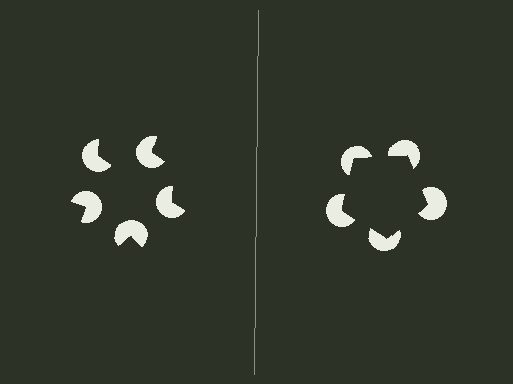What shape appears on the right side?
An illusory pentagon.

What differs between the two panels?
The pac-man discs are positioned identically on both sides; only the wedge orientations differ. On the right they align to a pentagon; on the left they are misaligned.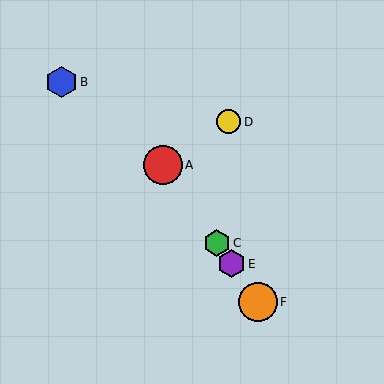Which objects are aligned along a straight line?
Objects A, C, E, F are aligned along a straight line.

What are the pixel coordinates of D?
Object D is at (228, 122).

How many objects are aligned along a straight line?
4 objects (A, C, E, F) are aligned along a straight line.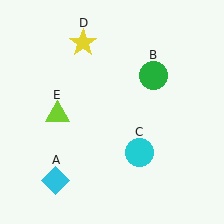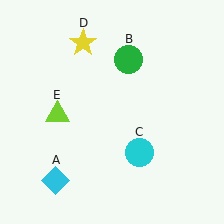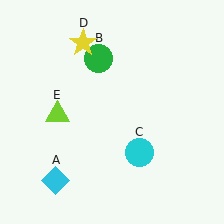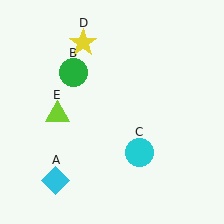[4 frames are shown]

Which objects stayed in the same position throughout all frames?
Cyan diamond (object A) and cyan circle (object C) and yellow star (object D) and lime triangle (object E) remained stationary.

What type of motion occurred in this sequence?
The green circle (object B) rotated counterclockwise around the center of the scene.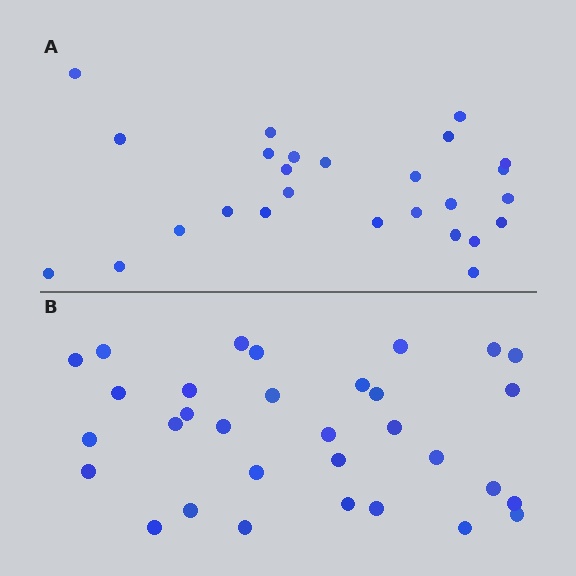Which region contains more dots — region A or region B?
Region B (the bottom region) has more dots.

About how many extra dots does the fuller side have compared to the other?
Region B has about 6 more dots than region A.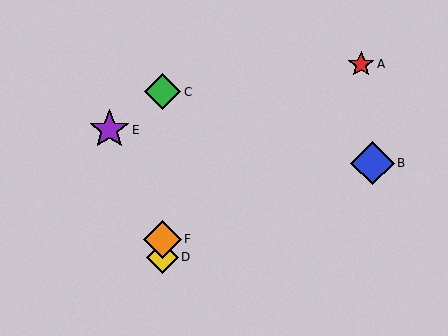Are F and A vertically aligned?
No, F is at x≈162 and A is at x≈361.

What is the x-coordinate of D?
Object D is at x≈162.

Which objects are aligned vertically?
Objects C, D, F are aligned vertically.